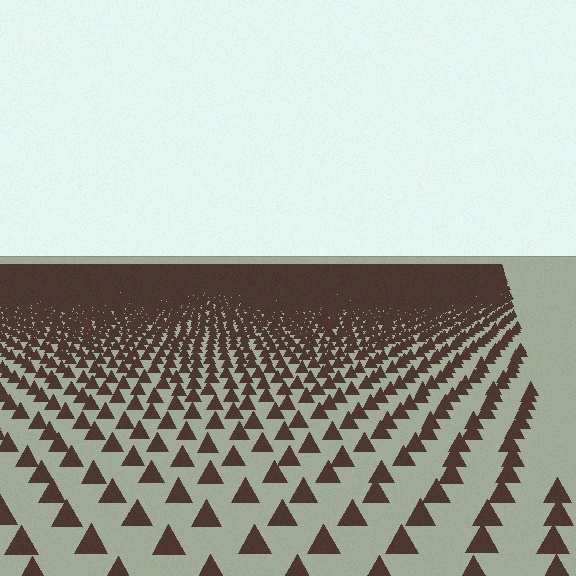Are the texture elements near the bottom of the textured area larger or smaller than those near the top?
Larger. Near the bottom, elements are closer to the viewer and appear at a bigger on-screen size.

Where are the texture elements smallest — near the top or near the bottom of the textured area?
Near the top.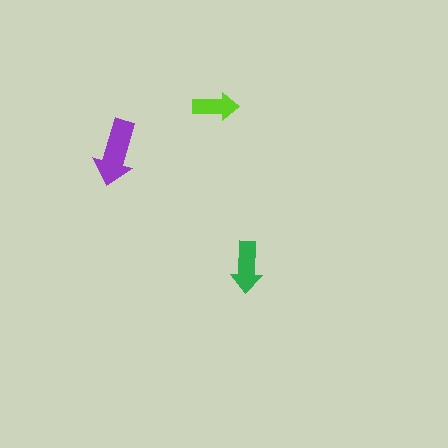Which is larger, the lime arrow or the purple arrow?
The purple one.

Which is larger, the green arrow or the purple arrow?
The purple one.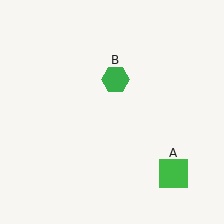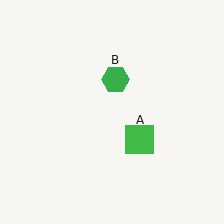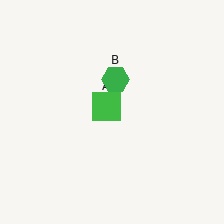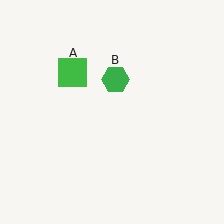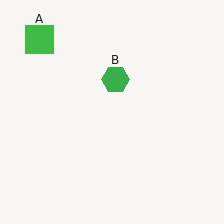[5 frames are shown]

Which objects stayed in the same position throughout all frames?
Green hexagon (object B) remained stationary.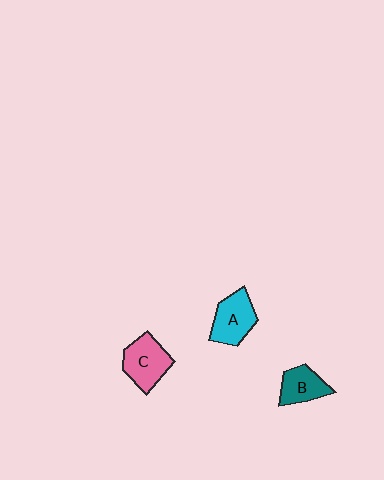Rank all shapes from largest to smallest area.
From largest to smallest: C (pink), A (cyan), B (teal).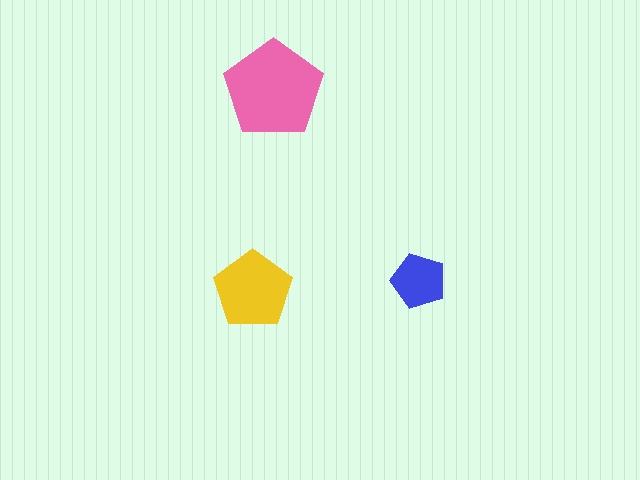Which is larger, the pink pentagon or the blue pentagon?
The pink one.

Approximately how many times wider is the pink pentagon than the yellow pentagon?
About 1.5 times wider.